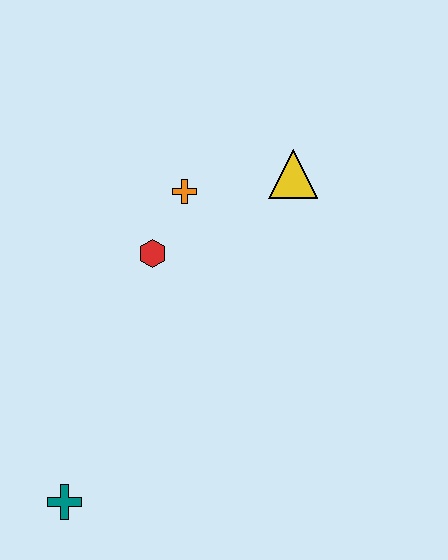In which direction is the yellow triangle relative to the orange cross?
The yellow triangle is to the right of the orange cross.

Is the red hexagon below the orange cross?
Yes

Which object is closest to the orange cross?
The red hexagon is closest to the orange cross.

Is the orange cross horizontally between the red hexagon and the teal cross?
No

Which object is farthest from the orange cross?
The teal cross is farthest from the orange cross.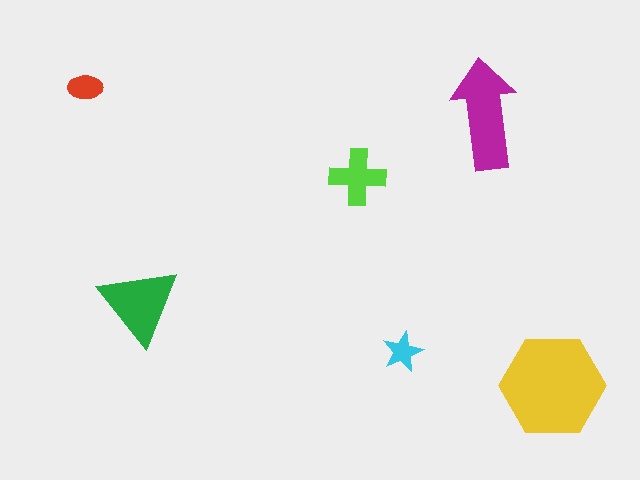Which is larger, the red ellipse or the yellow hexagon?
The yellow hexagon.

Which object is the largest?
The yellow hexagon.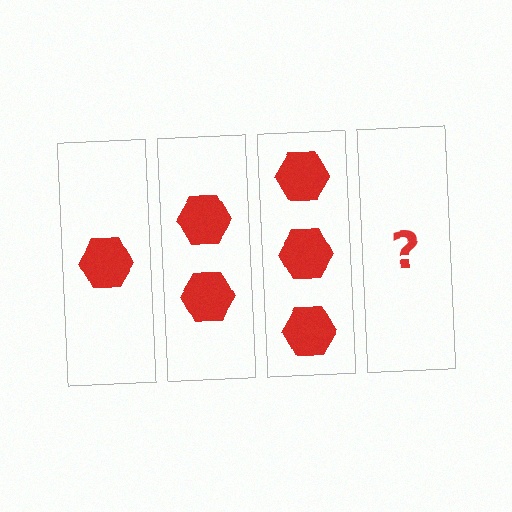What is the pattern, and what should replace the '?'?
The pattern is that each step adds one more hexagon. The '?' should be 4 hexagons.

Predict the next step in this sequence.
The next step is 4 hexagons.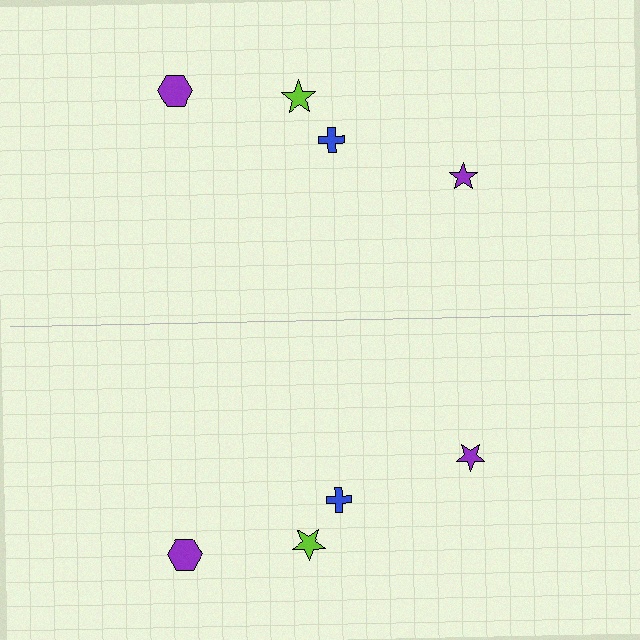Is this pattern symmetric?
Yes, this pattern has bilateral (reflection) symmetry.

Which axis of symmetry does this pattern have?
The pattern has a horizontal axis of symmetry running through the center of the image.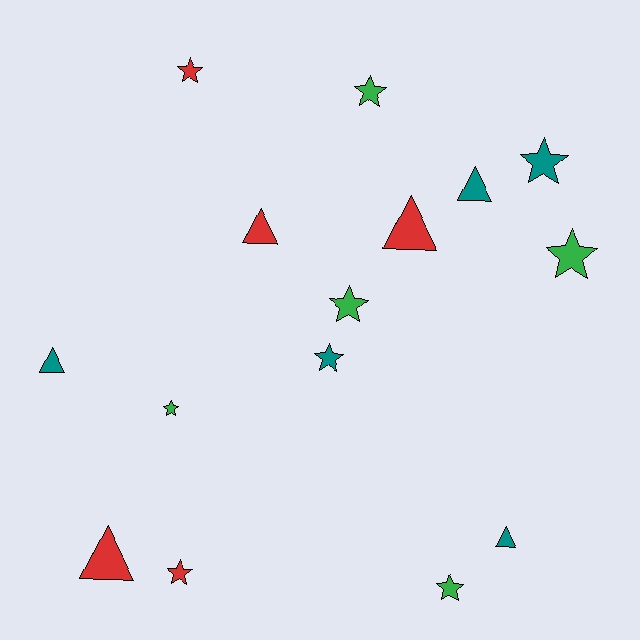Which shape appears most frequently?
Star, with 9 objects.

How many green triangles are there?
There are no green triangles.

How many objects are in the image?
There are 15 objects.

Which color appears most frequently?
Green, with 5 objects.